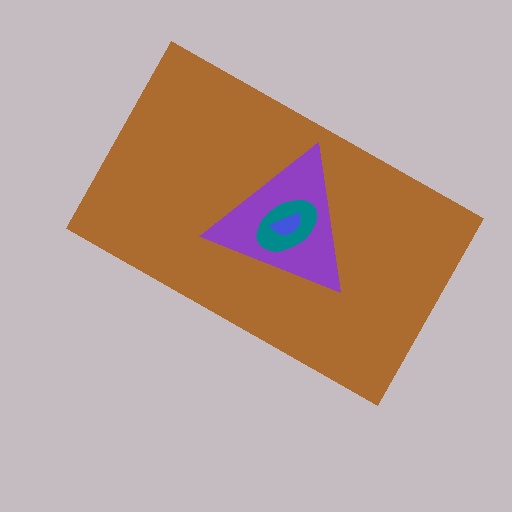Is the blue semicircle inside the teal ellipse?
Yes.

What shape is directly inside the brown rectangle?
The purple triangle.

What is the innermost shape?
The blue semicircle.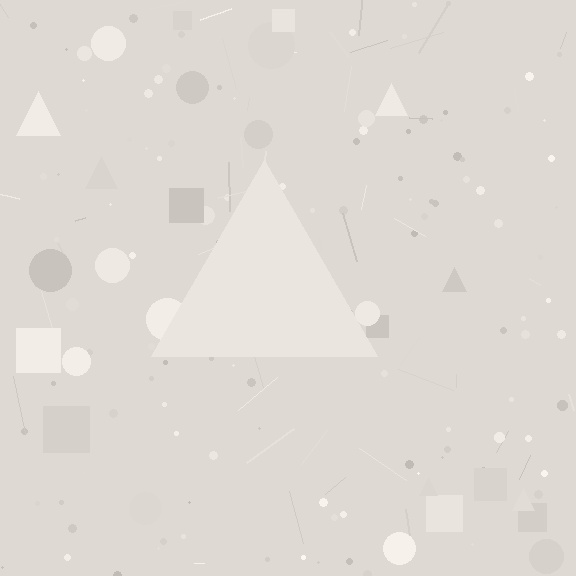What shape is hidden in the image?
A triangle is hidden in the image.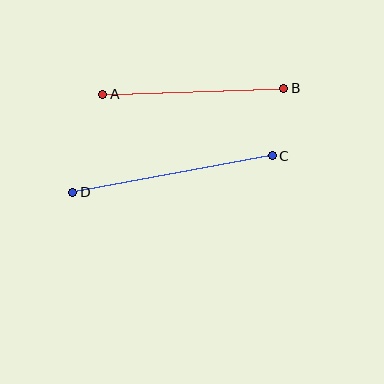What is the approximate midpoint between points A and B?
The midpoint is at approximately (193, 91) pixels.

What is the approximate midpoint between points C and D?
The midpoint is at approximately (173, 174) pixels.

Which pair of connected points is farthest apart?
Points C and D are farthest apart.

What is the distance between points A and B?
The distance is approximately 181 pixels.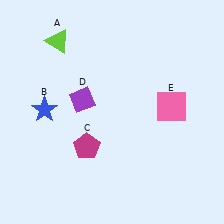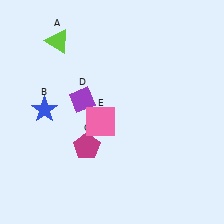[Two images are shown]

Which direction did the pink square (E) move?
The pink square (E) moved left.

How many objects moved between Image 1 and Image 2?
1 object moved between the two images.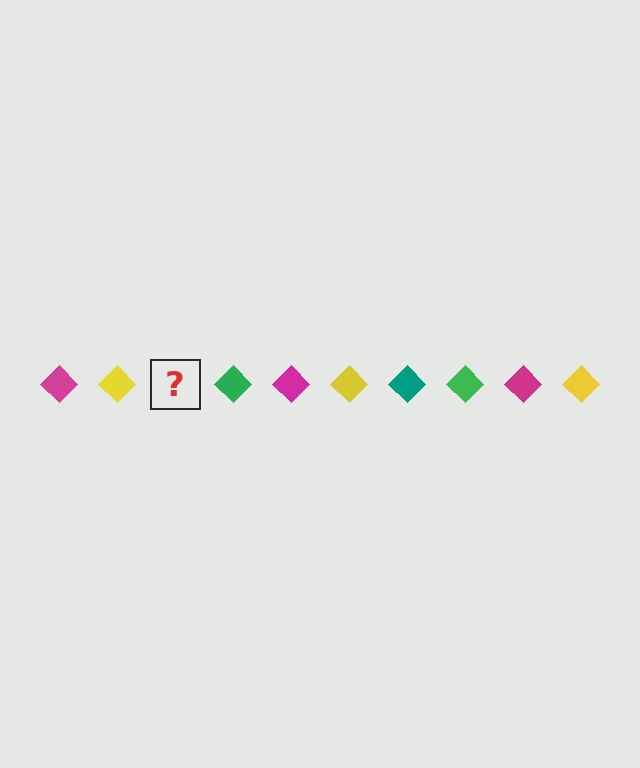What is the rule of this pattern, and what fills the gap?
The rule is that the pattern cycles through magenta, yellow, teal, green diamonds. The gap should be filled with a teal diamond.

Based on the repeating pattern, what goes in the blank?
The blank should be a teal diamond.